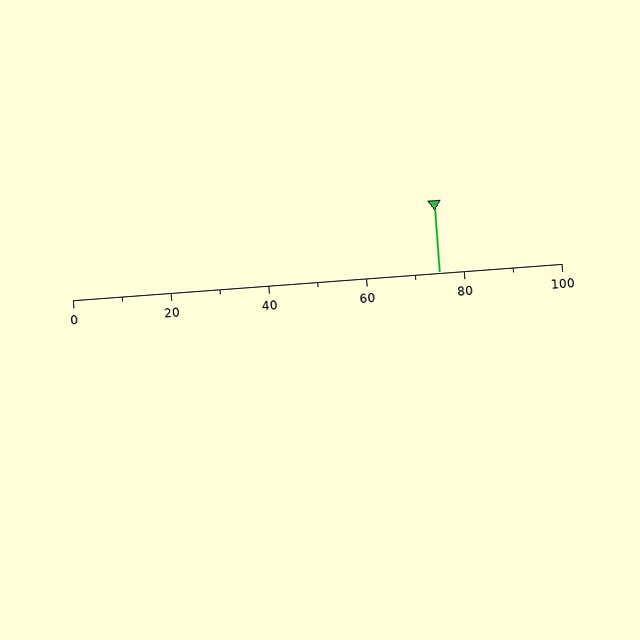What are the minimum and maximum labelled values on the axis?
The axis runs from 0 to 100.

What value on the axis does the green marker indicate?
The marker indicates approximately 75.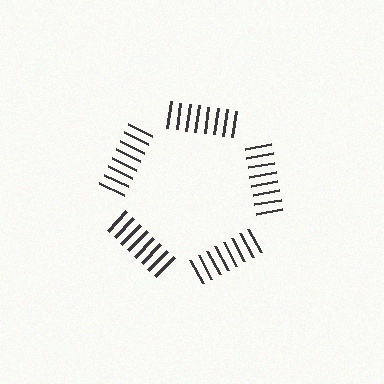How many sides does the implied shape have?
5 sides — the line-ends trace a pentagon.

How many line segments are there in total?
40 — 8 along each of the 5 edges.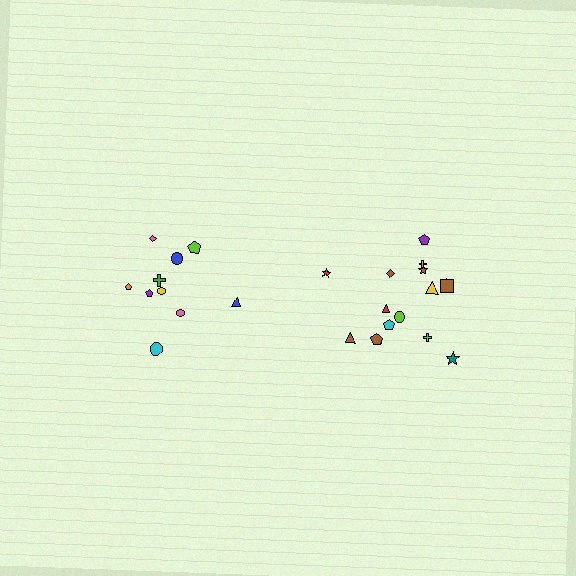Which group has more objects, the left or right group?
The right group.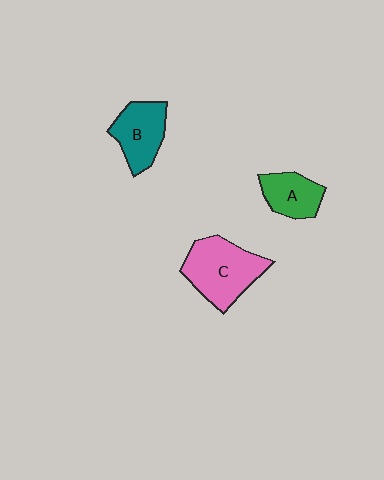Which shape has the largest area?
Shape C (pink).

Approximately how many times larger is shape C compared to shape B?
Approximately 1.4 times.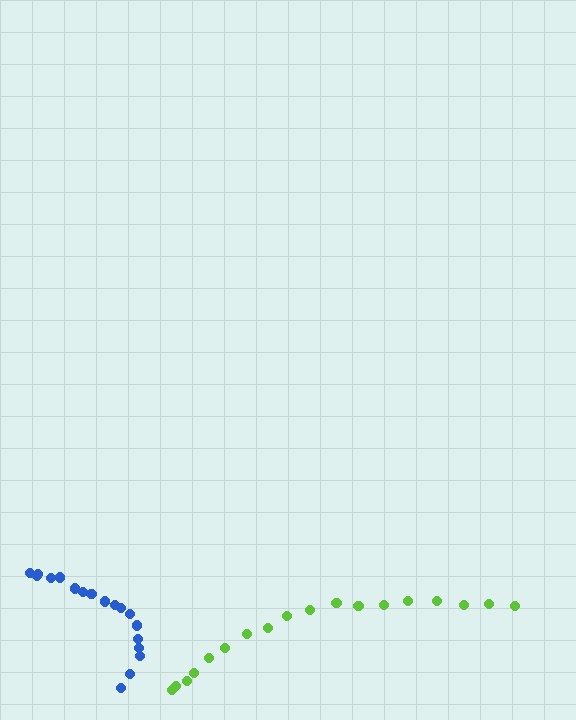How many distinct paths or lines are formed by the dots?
There are 2 distinct paths.